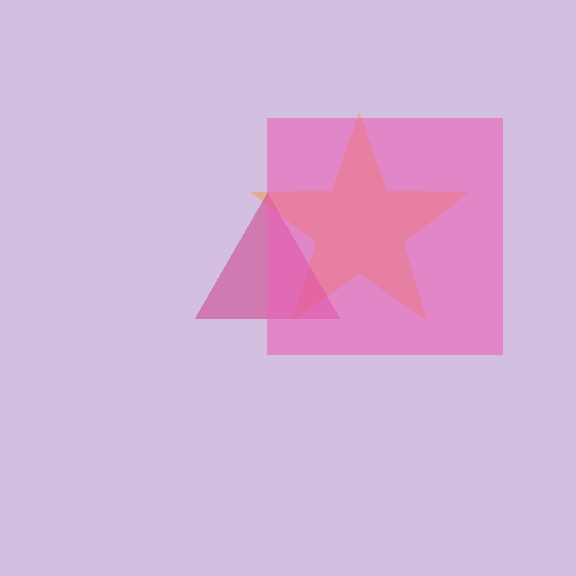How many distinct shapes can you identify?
There are 3 distinct shapes: an orange star, a magenta triangle, a pink square.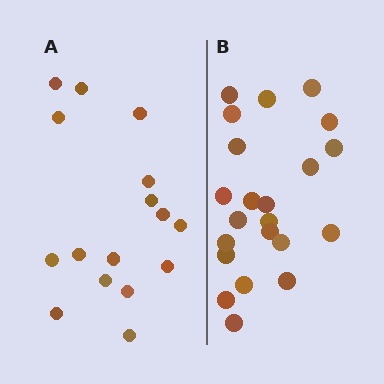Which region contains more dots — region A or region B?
Region B (the right region) has more dots.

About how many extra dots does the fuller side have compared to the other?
Region B has about 6 more dots than region A.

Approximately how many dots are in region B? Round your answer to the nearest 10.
About 20 dots. (The exact count is 22, which rounds to 20.)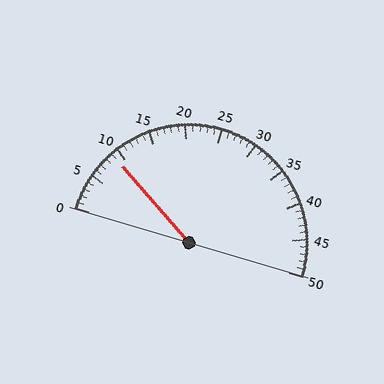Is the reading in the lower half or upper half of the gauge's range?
The reading is in the lower half of the range (0 to 50).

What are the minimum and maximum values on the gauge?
The gauge ranges from 0 to 50.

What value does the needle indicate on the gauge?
The needle indicates approximately 9.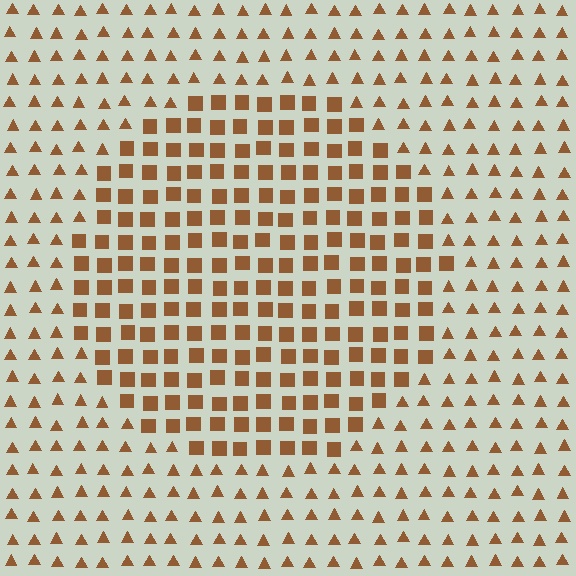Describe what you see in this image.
The image is filled with small brown elements arranged in a uniform grid. A circle-shaped region contains squares, while the surrounding area contains triangles. The boundary is defined purely by the change in element shape.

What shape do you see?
I see a circle.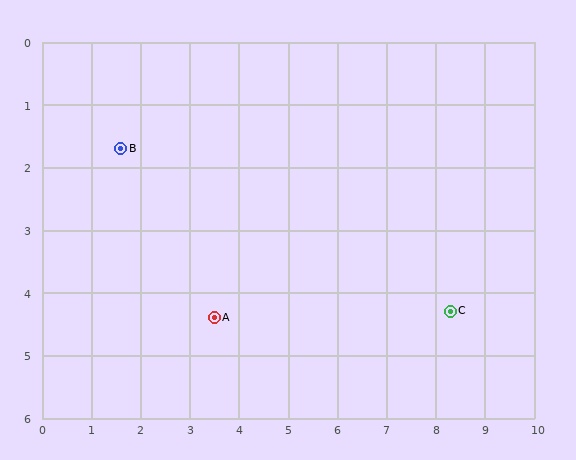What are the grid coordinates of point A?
Point A is at approximately (3.5, 4.4).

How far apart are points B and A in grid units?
Points B and A are about 3.3 grid units apart.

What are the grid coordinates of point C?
Point C is at approximately (8.3, 4.3).